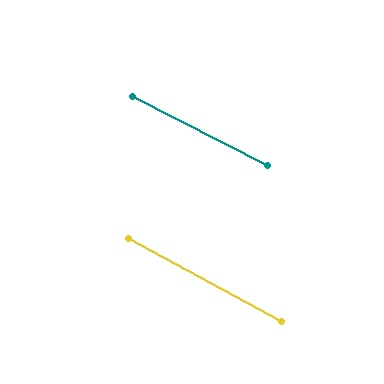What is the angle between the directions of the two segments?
Approximately 1 degree.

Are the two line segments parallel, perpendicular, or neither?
Parallel — their directions differ by only 1.2°.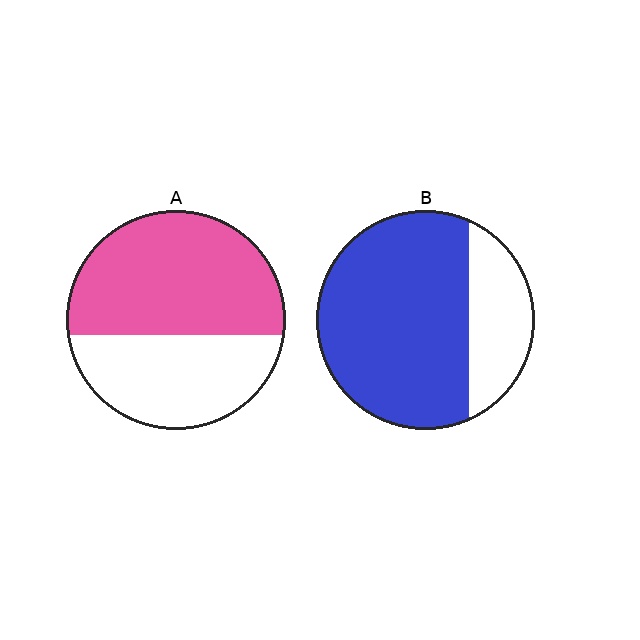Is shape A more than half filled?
Yes.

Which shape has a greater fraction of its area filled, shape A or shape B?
Shape B.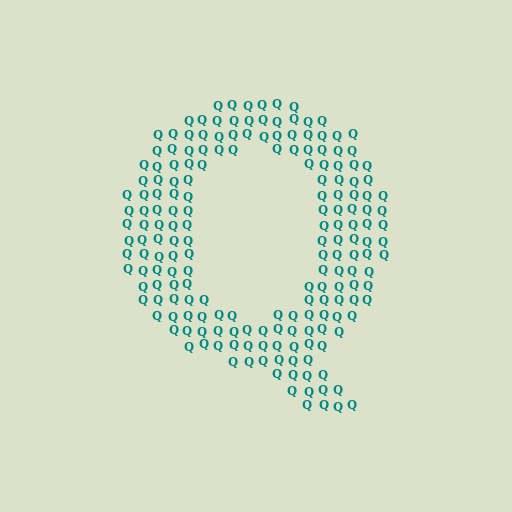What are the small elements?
The small elements are letter Q's.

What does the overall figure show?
The overall figure shows the letter Q.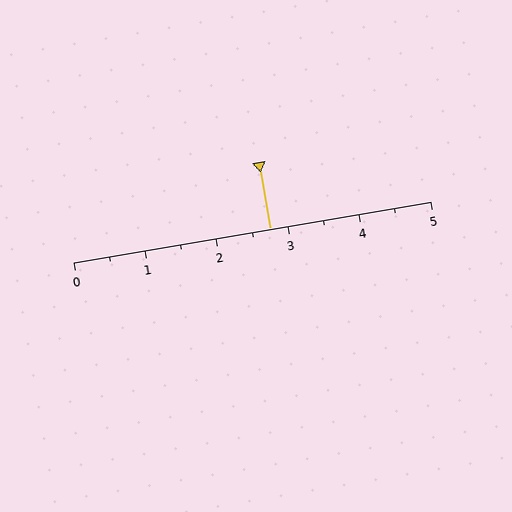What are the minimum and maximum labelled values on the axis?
The axis runs from 0 to 5.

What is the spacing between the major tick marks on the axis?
The major ticks are spaced 1 apart.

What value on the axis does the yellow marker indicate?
The marker indicates approximately 2.8.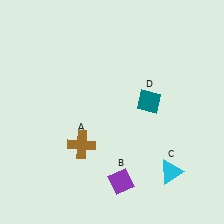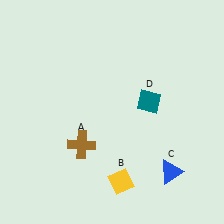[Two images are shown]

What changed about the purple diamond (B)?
In Image 1, B is purple. In Image 2, it changed to yellow.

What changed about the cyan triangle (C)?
In Image 1, C is cyan. In Image 2, it changed to blue.